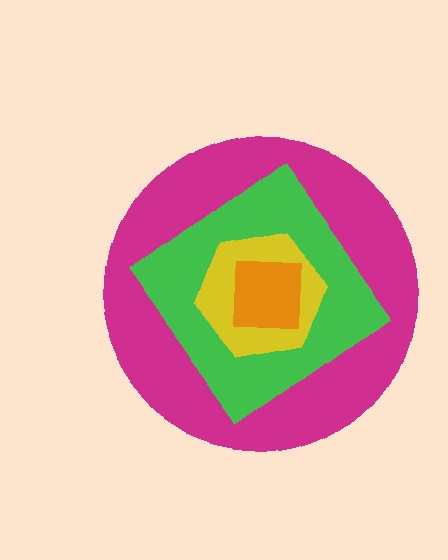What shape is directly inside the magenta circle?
The green diamond.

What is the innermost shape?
The orange square.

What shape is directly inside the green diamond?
The yellow hexagon.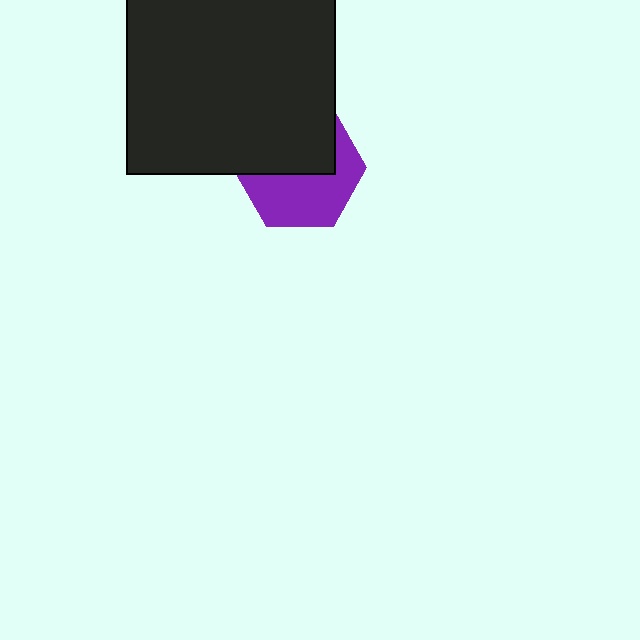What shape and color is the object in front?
The object in front is a black square.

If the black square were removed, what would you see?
You would see the complete purple hexagon.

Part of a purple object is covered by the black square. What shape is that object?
It is a hexagon.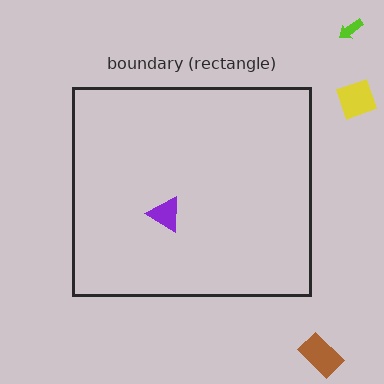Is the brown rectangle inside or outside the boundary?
Outside.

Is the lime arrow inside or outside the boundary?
Outside.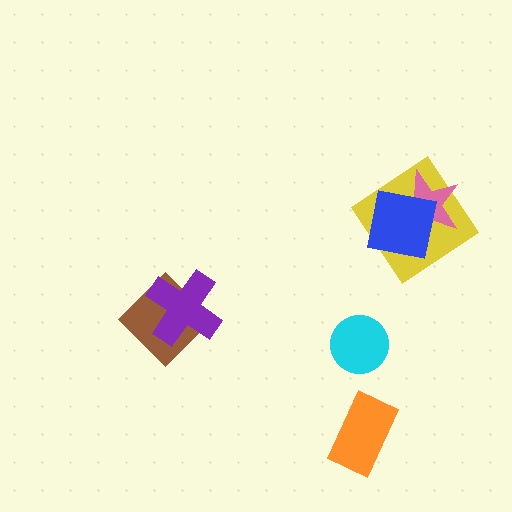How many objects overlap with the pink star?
2 objects overlap with the pink star.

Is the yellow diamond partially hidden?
Yes, it is partially covered by another shape.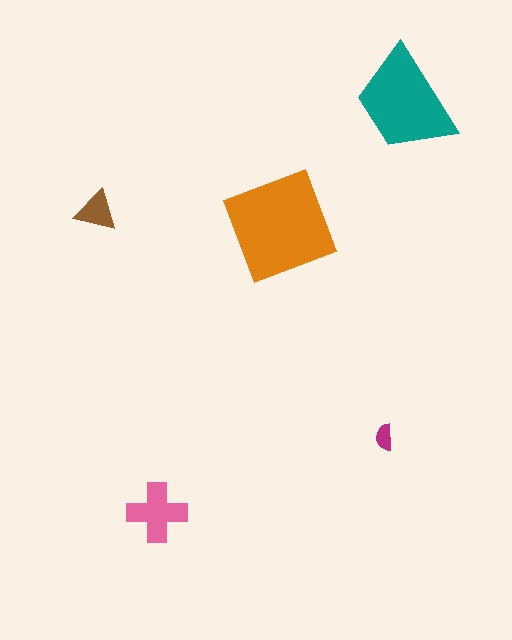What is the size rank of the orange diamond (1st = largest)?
1st.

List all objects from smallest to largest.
The magenta semicircle, the brown triangle, the pink cross, the teal trapezoid, the orange diamond.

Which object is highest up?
The teal trapezoid is topmost.